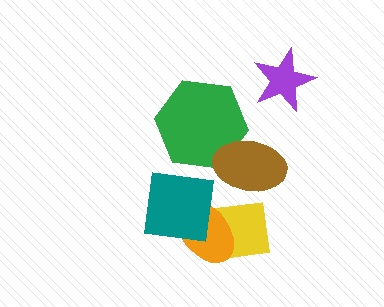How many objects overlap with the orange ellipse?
2 objects overlap with the orange ellipse.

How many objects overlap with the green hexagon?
1 object overlaps with the green hexagon.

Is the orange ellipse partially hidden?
Yes, it is partially covered by another shape.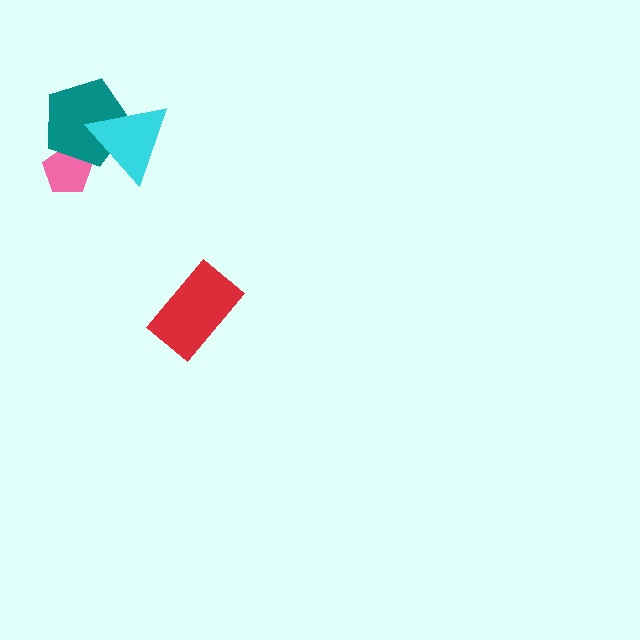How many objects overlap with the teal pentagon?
2 objects overlap with the teal pentagon.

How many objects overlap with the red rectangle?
0 objects overlap with the red rectangle.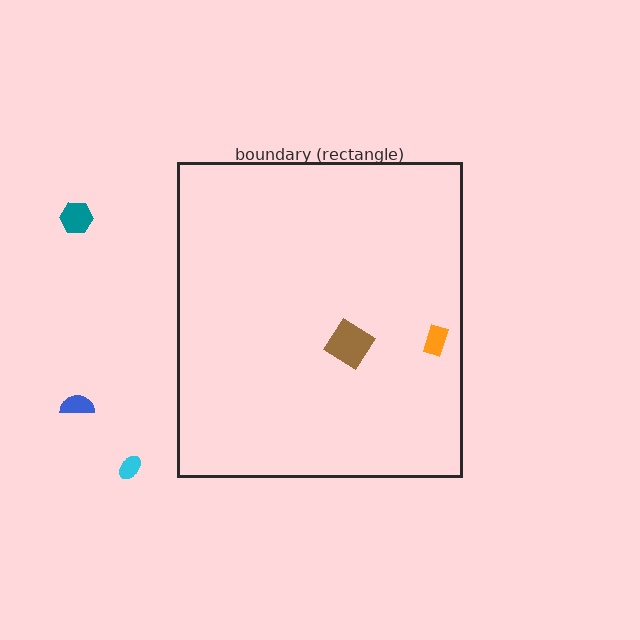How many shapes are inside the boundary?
2 inside, 3 outside.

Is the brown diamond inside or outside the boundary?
Inside.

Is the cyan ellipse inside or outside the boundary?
Outside.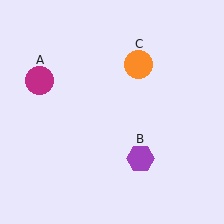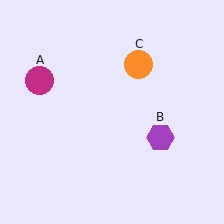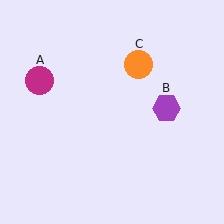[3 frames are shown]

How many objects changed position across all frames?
1 object changed position: purple hexagon (object B).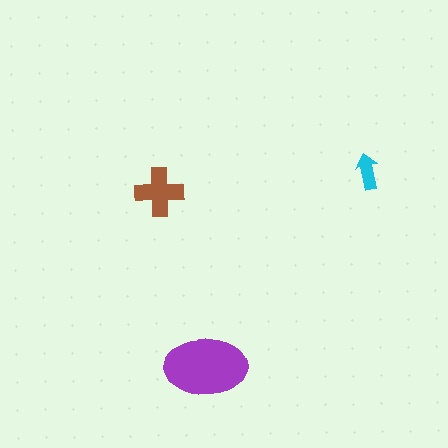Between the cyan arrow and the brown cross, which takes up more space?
The brown cross.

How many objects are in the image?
There are 3 objects in the image.